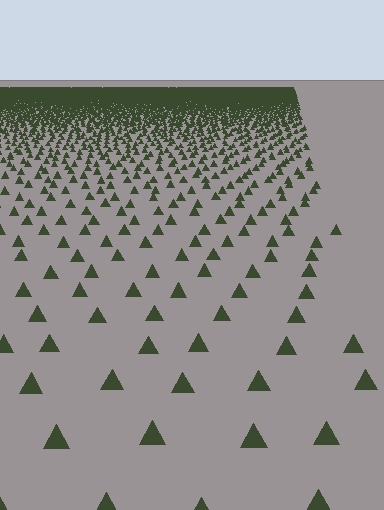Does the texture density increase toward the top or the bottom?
Density increases toward the top.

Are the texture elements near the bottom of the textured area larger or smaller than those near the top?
Larger. Near the bottom, elements are closer to the viewer and appear at a bigger on-screen size.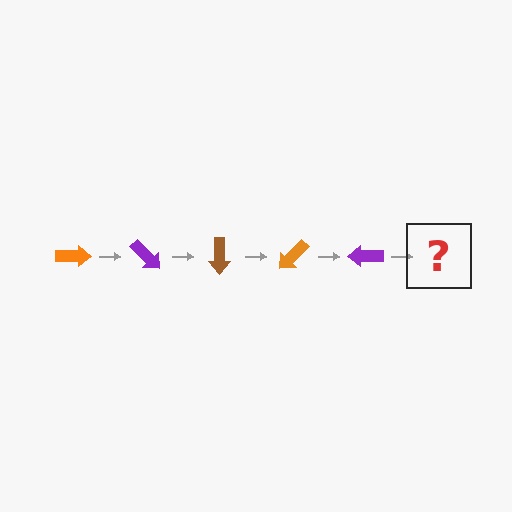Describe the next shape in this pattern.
It should be a brown arrow, rotated 225 degrees from the start.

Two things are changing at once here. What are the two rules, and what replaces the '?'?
The two rules are that it rotates 45 degrees each step and the color cycles through orange, purple, and brown. The '?' should be a brown arrow, rotated 225 degrees from the start.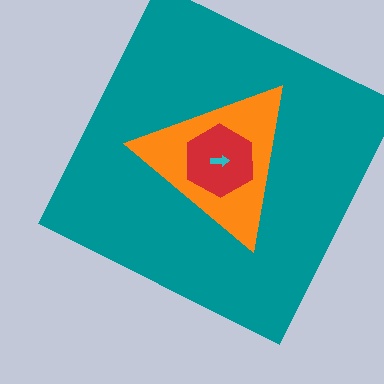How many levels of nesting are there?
4.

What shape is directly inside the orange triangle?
The red hexagon.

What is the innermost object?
The cyan arrow.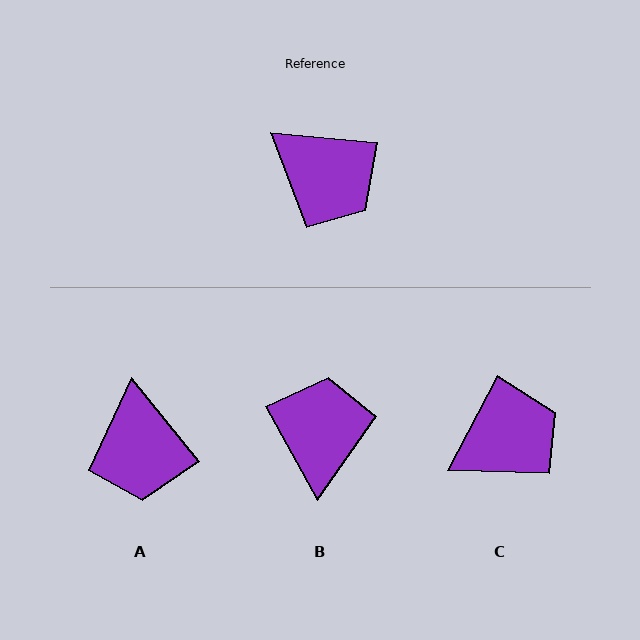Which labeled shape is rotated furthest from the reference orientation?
B, about 125 degrees away.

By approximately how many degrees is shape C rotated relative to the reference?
Approximately 68 degrees counter-clockwise.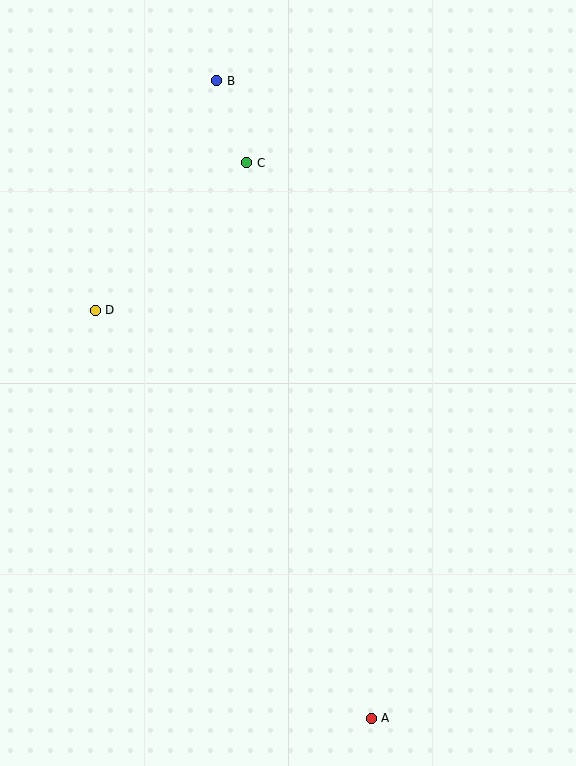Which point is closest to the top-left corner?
Point B is closest to the top-left corner.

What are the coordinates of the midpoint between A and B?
The midpoint between A and B is at (294, 399).